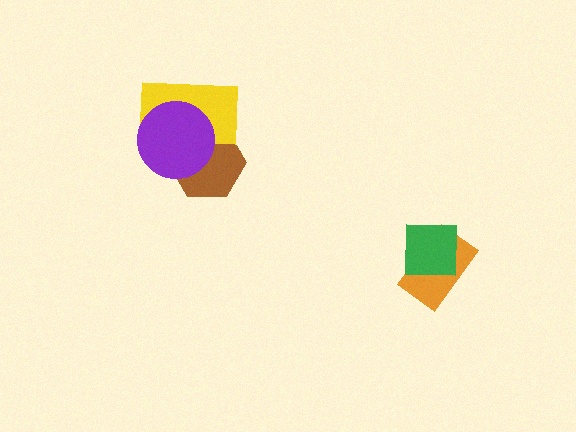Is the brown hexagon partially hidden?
Yes, it is partially covered by another shape.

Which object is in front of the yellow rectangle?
The purple circle is in front of the yellow rectangle.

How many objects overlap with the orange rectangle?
1 object overlaps with the orange rectangle.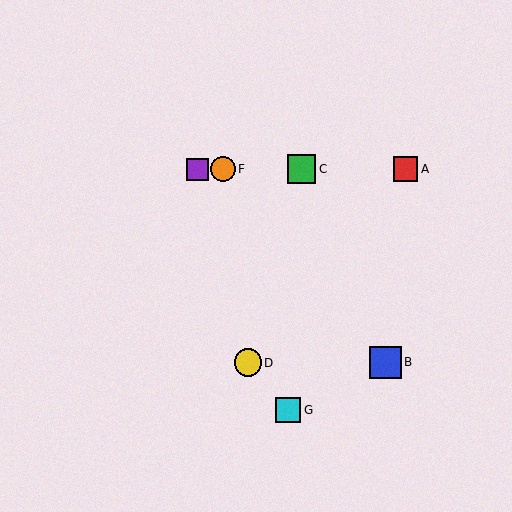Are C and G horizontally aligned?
No, C is at y≈169 and G is at y≈410.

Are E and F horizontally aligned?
Yes, both are at y≈169.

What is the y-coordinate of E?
Object E is at y≈169.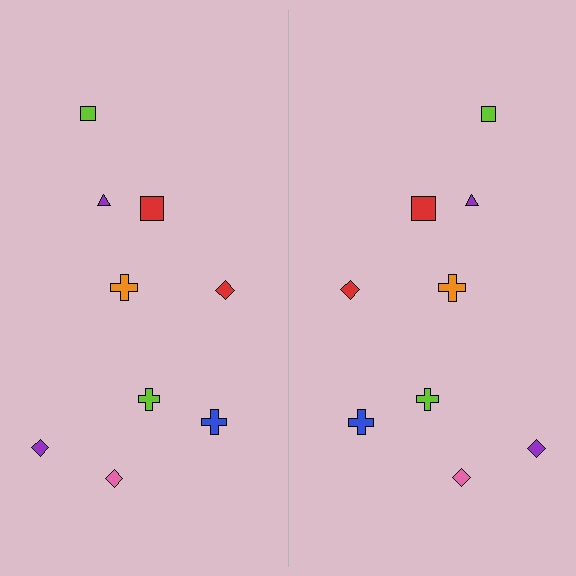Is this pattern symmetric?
Yes, this pattern has bilateral (reflection) symmetry.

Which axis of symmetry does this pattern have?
The pattern has a vertical axis of symmetry running through the center of the image.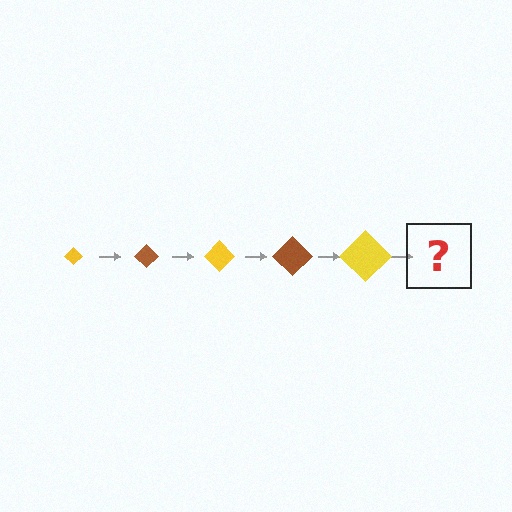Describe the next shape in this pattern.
It should be a brown diamond, larger than the previous one.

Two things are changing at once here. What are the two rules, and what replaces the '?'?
The two rules are that the diamond grows larger each step and the color cycles through yellow and brown. The '?' should be a brown diamond, larger than the previous one.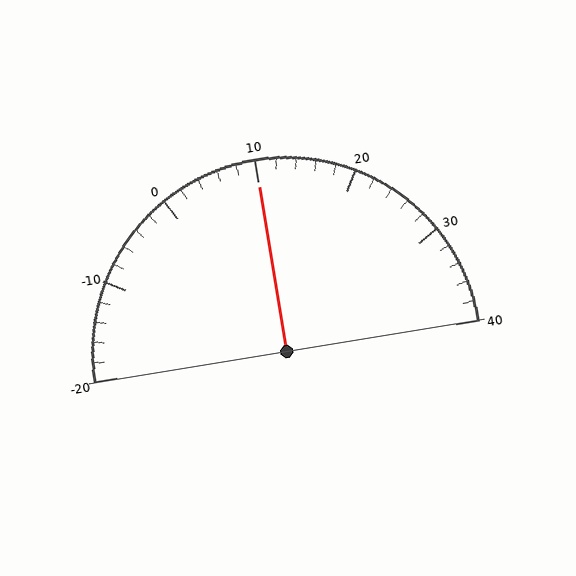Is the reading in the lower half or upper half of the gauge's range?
The reading is in the upper half of the range (-20 to 40).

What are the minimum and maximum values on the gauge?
The gauge ranges from -20 to 40.